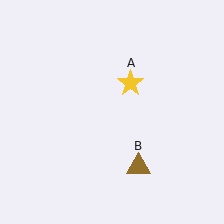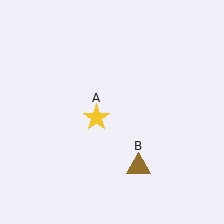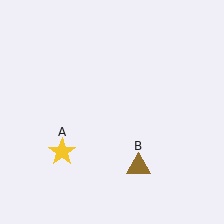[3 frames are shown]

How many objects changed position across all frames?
1 object changed position: yellow star (object A).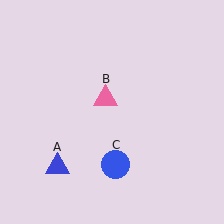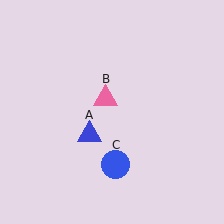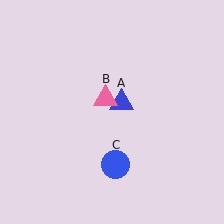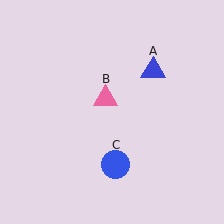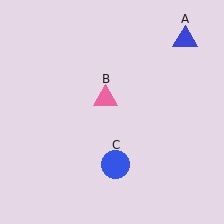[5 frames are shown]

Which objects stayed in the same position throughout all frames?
Pink triangle (object B) and blue circle (object C) remained stationary.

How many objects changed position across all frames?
1 object changed position: blue triangle (object A).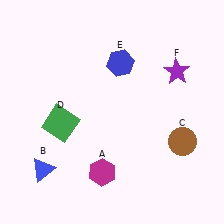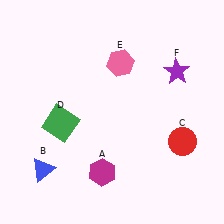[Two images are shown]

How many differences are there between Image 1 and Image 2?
There are 2 differences between the two images.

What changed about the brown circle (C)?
In Image 1, C is brown. In Image 2, it changed to red.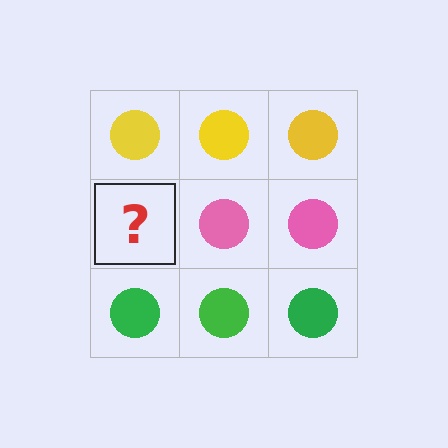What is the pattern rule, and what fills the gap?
The rule is that each row has a consistent color. The gap should be filled with a pink circle.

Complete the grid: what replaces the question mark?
The question mark should be replaced with a pink circle.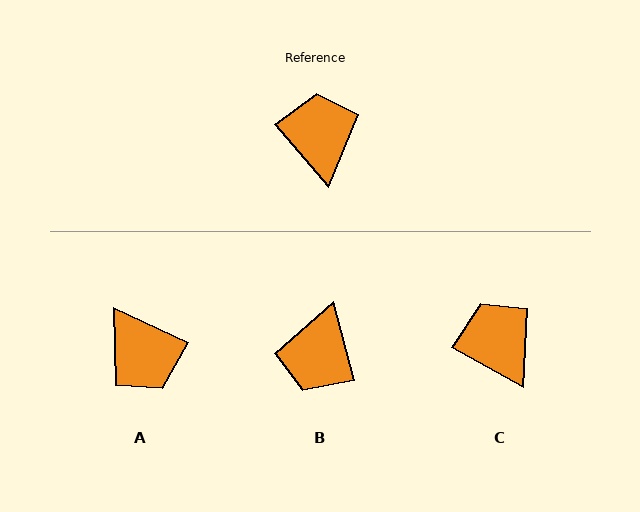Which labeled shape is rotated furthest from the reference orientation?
A, about 156 degrees away.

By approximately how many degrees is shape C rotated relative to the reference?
Approximately 21 degrees counter-clockwise.